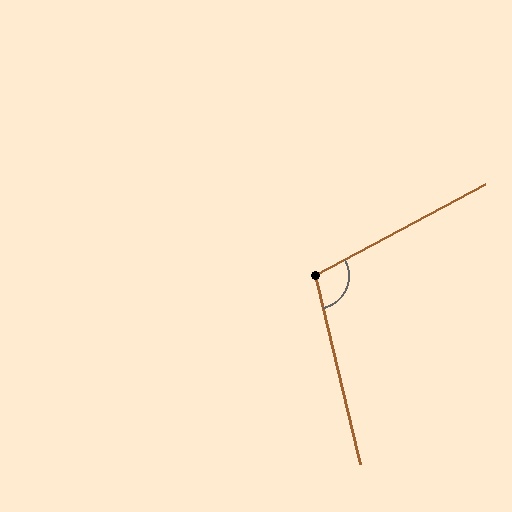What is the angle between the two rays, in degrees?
Approximately 105 degrees.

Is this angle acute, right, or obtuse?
It is obtuse.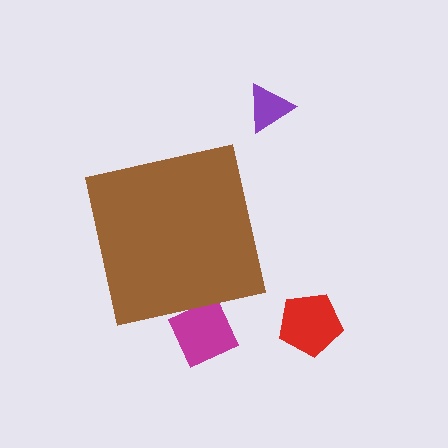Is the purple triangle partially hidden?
No, the purple triangle is fully visible.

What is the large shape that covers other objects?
A brown square.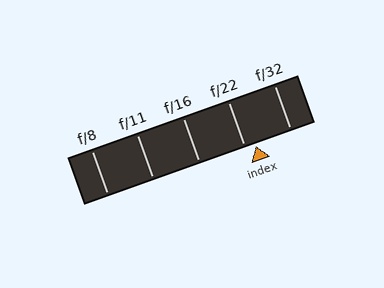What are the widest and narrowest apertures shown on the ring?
The widest aperture shown is f/8 and the narrowest is f/32.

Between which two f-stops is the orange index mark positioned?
The index mark is between f/22 and f/32.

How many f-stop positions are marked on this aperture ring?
There are 5 f-stop positions marked.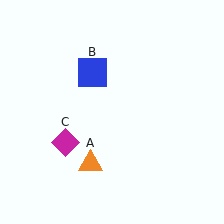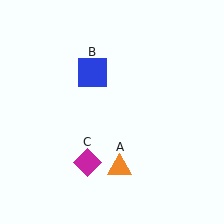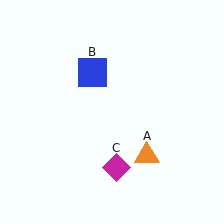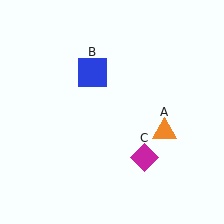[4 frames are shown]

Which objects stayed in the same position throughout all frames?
Blue square (object B) remained stationary.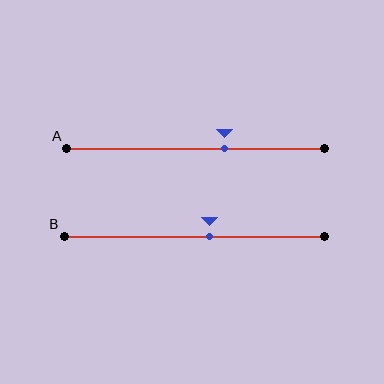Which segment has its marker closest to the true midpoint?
Segment B has its marker closest to the true midpoint.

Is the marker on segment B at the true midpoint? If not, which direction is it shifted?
No, the marker on segment B is shifted to the right by about 6% of the segment length.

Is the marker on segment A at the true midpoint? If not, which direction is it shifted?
No, the marker on segment A is shifted to the right by about 11% of the segment length.